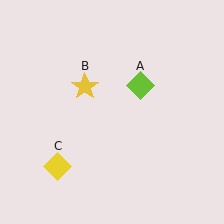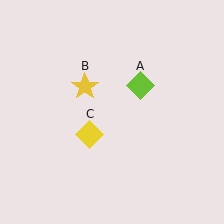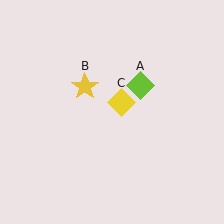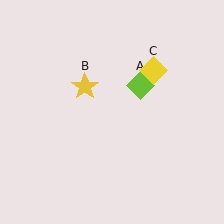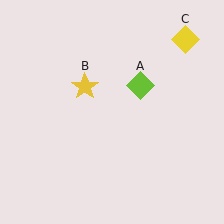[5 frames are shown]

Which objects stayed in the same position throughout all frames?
Lime diamond (object A) and yellow star (object B) remained stationary.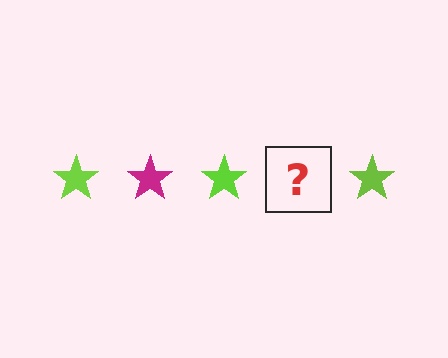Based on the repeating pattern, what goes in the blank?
The blank should be a magenta star.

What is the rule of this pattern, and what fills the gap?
The rule is that the pattern cycles through lime, magenta stars. The gap should be filled with a magenta star.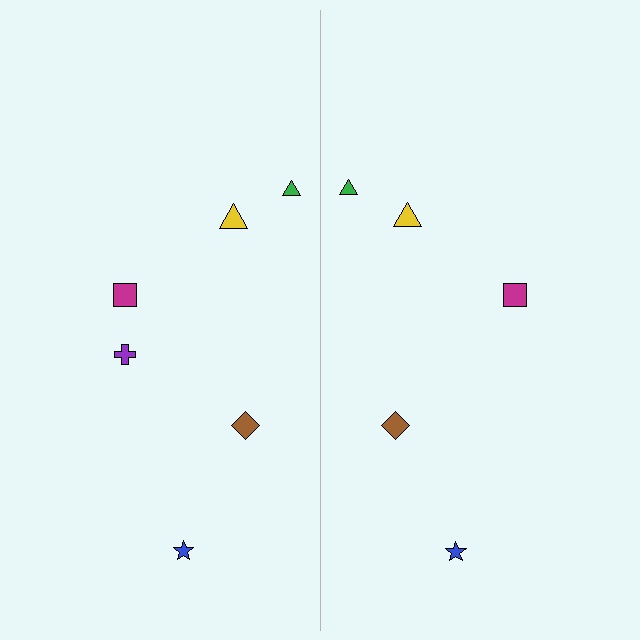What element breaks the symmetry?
A purple cross is missing from the right side.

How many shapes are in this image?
There are 11 shapes in this image.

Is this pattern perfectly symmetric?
No, the pattern is not perfectly symmetric. A purple cross is missing from the right side.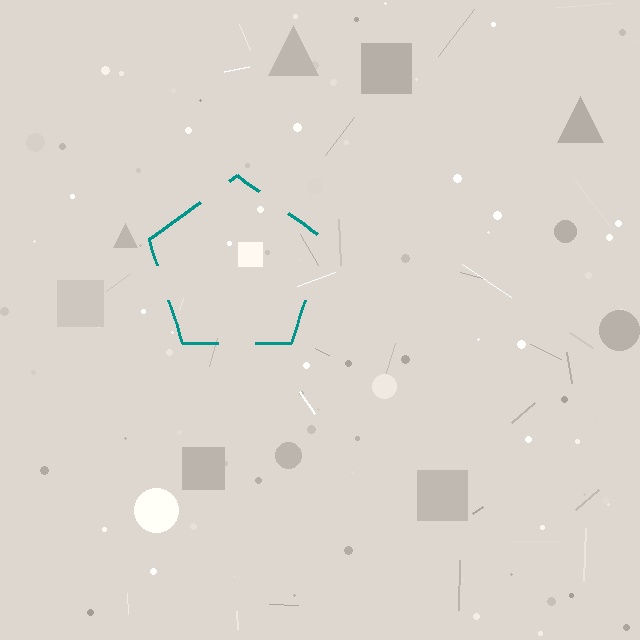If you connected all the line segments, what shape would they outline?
They would outline a pentagon.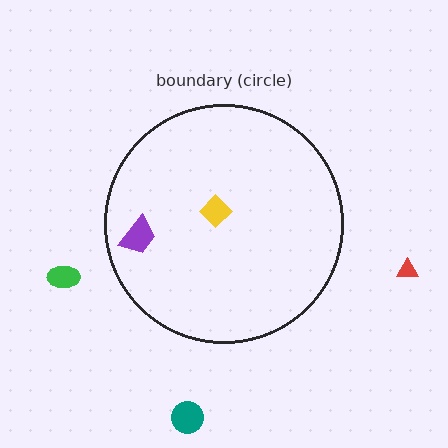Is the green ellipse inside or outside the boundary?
Outside.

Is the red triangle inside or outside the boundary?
Outside.